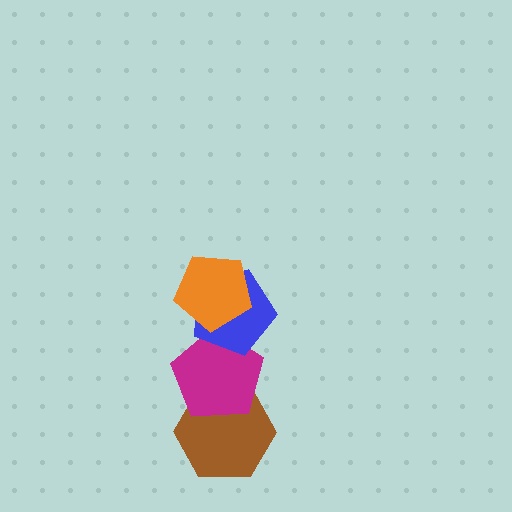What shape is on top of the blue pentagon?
The orange pentagon is on top of the blue pentagon.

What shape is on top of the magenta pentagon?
The blue pentagon is on top of the magenta pentagon.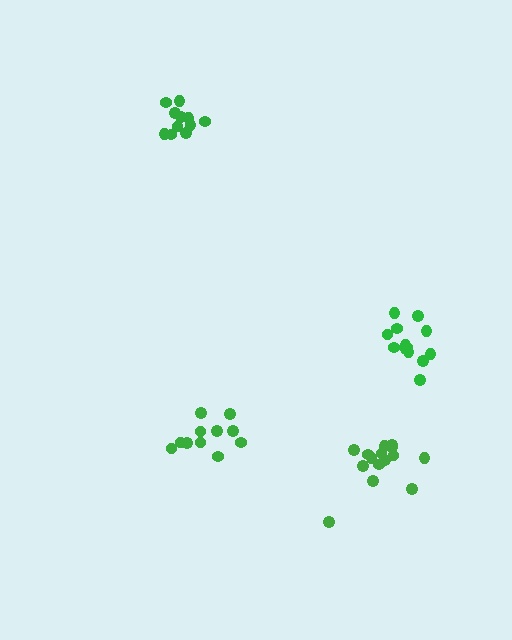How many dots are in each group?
Group 1: 15 dots, Group 2: 13 dots, Group 3: 11 dots, Group 4: 11 dots (50 total).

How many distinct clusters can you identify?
There are 4 distinct clusters.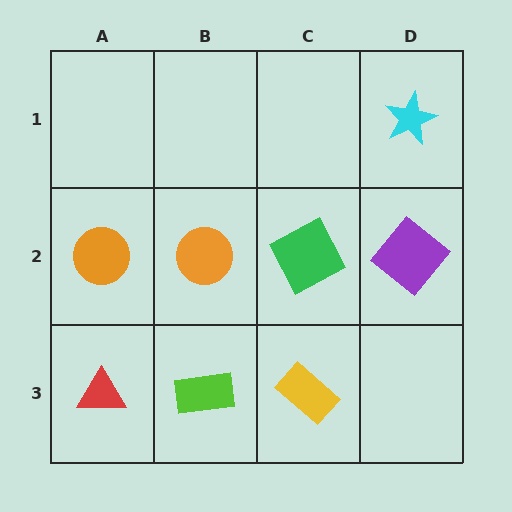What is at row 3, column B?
A lime rectangle.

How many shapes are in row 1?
1 shape.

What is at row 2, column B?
An orange circle.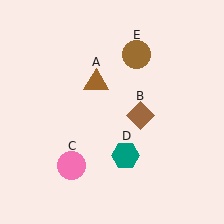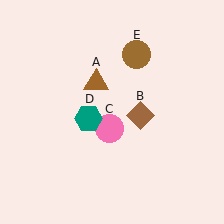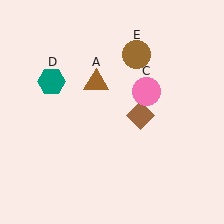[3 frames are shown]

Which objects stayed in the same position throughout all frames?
Brown triangle (object A) and brown diamond (object B) and brown circle (object E) remained stationary.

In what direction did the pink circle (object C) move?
The pink circle (object C) moved up and to the right.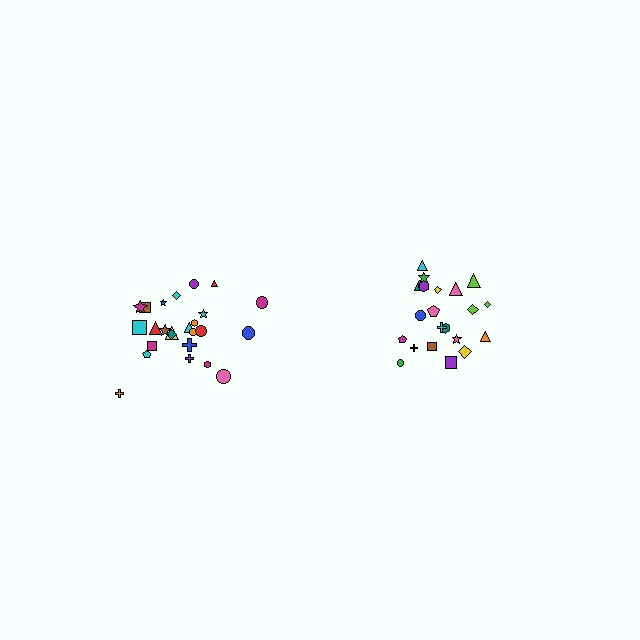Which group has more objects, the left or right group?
The left group.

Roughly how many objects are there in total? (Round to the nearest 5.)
Roughly 45 objects in total.